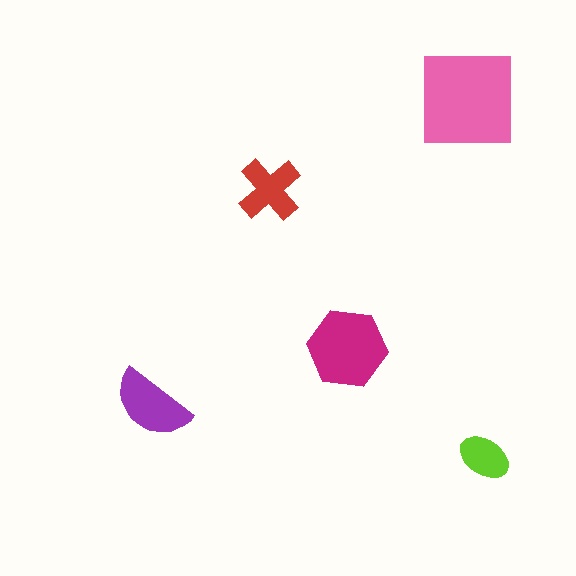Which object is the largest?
The pink square.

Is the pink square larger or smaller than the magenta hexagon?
Larger.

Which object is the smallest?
The lime ellipse.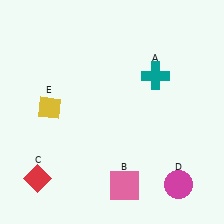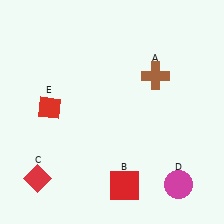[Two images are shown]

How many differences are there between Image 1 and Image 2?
There are 3 differences between the two images.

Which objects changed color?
A changed from teal to brown. B changed from pink to red. E changed from yellow to red.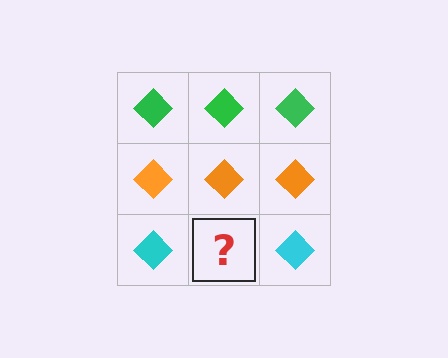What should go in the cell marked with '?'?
The missing cell should contain a cyan diamond.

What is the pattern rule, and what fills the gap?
The rule is that each row has a consistent color. The gap should be filled with a cyan diamond.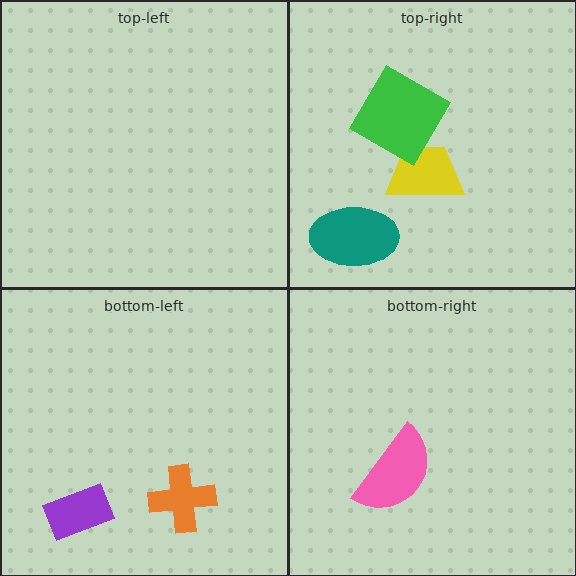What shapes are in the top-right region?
The yellow trapezoid, the teal ellipse, the green diamond.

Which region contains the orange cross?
The bottom-left region.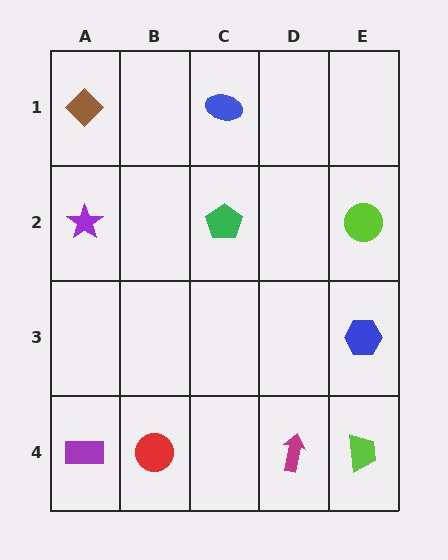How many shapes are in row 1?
2 shapes.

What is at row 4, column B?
A red circle.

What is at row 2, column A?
A purple star.